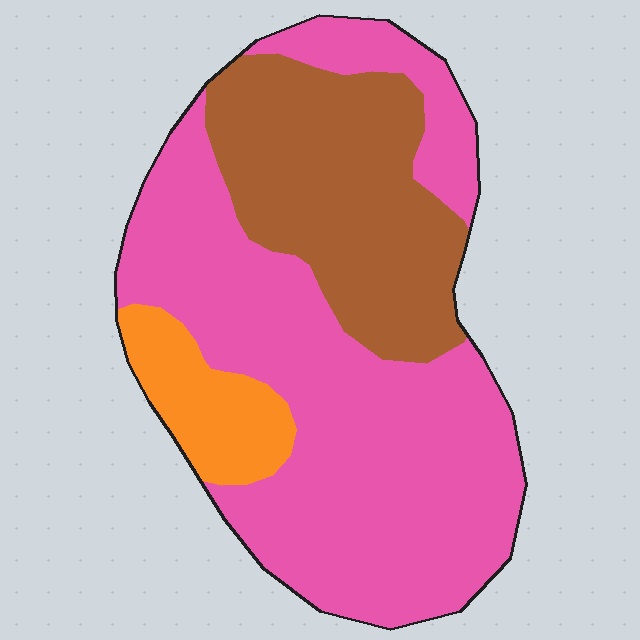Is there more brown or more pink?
Pink.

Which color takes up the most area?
Pink, at roughly 60%.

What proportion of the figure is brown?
Brown covers 29% of the figure.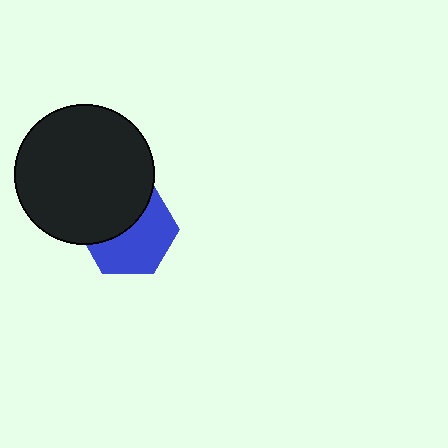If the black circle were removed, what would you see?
You would see the complete blue hexagon.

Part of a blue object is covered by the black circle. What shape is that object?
It is a hexagon.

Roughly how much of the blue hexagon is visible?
About half of it is visible (roughly 57%).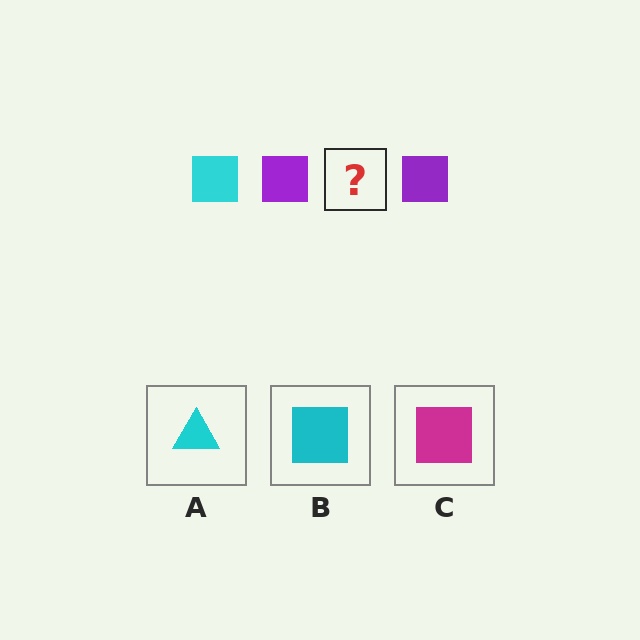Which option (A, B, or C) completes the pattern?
B.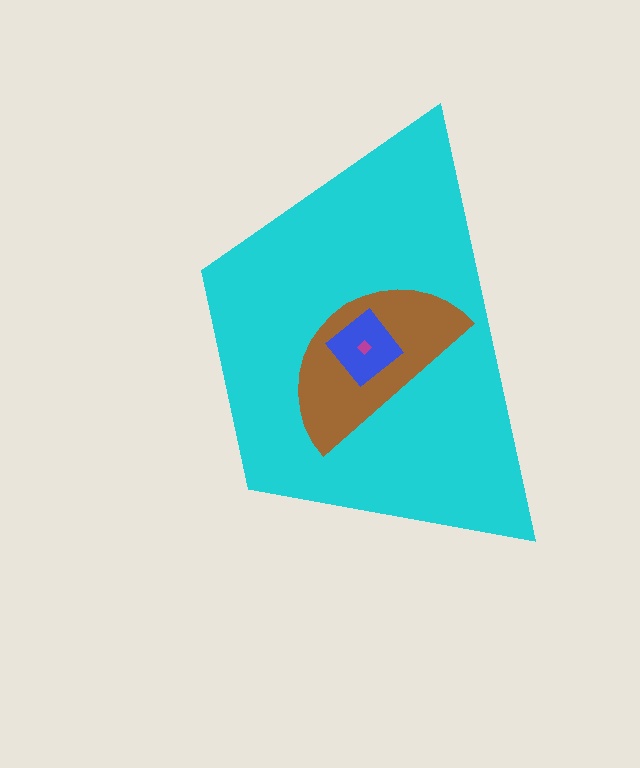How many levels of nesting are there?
4.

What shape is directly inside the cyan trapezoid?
The brown semicircle.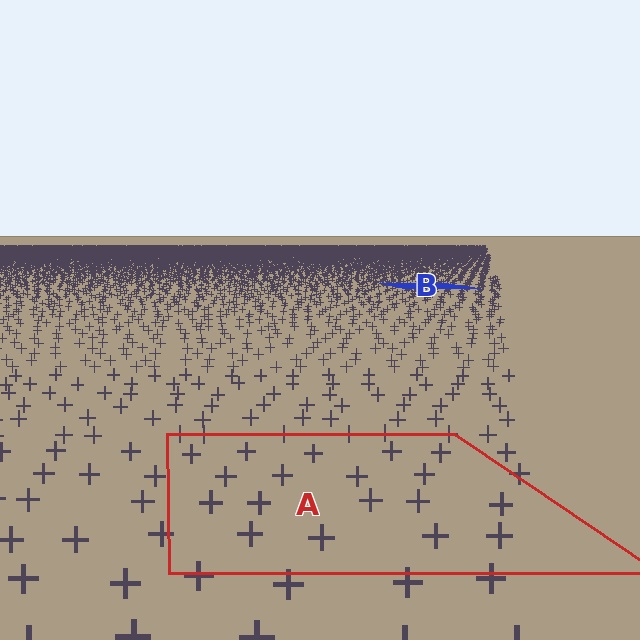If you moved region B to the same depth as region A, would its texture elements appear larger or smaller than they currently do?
They would appear larger. At a closer depth, the same texture elements are projected at a bigger on-screen size.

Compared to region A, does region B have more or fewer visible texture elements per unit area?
Region B has more texture elements per unit area — they are packed more densely because it is farther away.